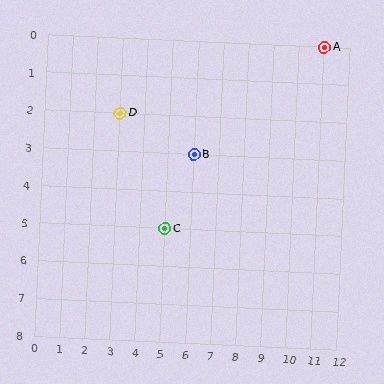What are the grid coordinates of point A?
Point A is at grid coordinates (11, 0).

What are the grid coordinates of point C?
Point C is at grid coordinates (5, 5).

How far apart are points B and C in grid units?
Points B and C are 1 column and 2 rows apart (about 2.2 grid units diagonally).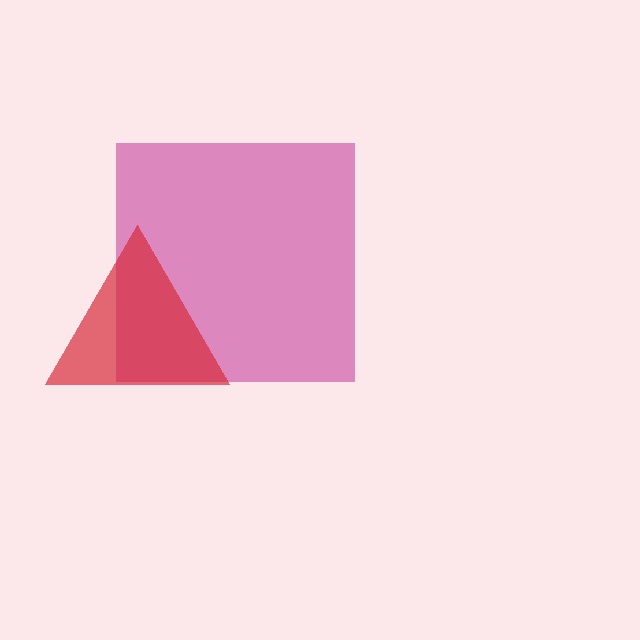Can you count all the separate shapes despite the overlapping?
Yes, there are 2 separate shapes.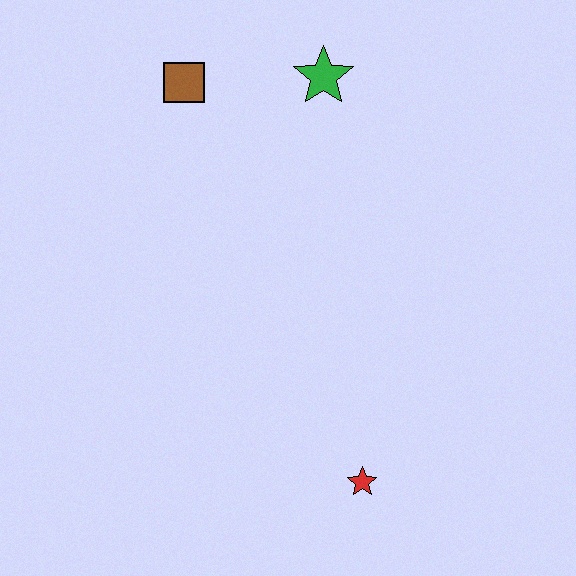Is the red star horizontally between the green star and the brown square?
No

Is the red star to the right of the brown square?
Yes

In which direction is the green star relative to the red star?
The green star is above the red star.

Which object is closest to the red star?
The green star is closest to the red star.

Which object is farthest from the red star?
The brown square is farthest from the red star.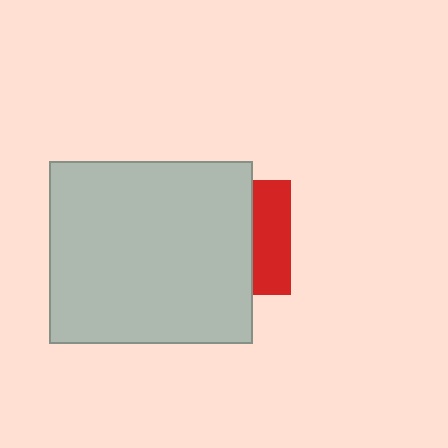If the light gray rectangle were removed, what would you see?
You would see the complete red square.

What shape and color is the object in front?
The object in front is a light gray rectangle.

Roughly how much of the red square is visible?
A small part of it is visible (roughly 33%).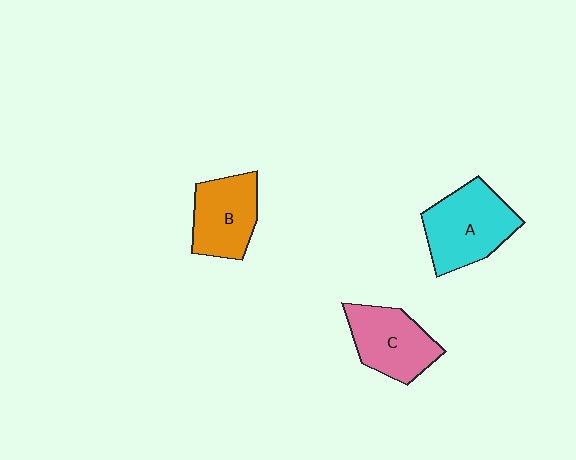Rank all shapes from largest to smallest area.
From largest to smallest: A (cyan), C (pink), B (orange).